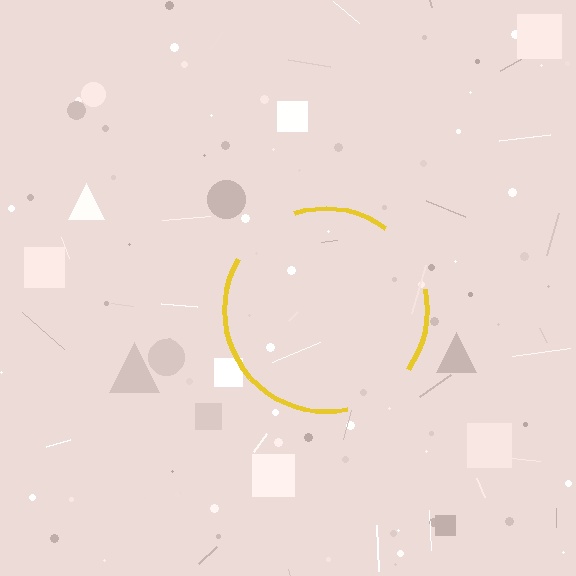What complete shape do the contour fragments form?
The contour fragments form a circle.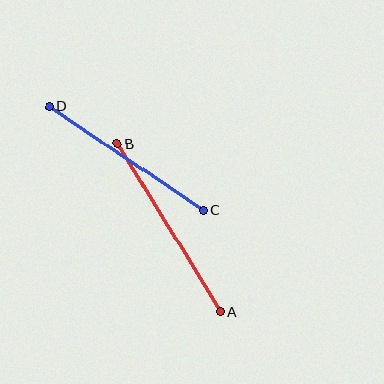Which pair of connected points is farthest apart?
Points A and B are farthest apart.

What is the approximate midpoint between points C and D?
The midpoint is at approximately (126, 158) pixels.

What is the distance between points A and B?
The distance is approximately 198 pixels.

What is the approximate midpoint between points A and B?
The midpoint is at approximately (169, 227) pixels.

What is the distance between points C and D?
The distance is approximately 185 pixels.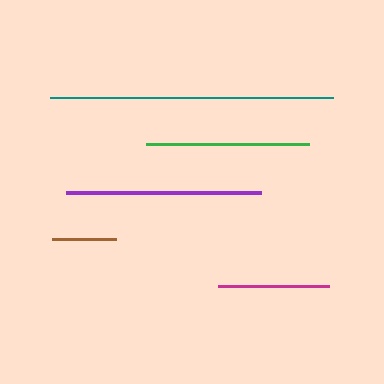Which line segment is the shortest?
The brown line is the shortest at approximately 64 pixels.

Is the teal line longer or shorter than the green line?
The teal line is longer than the green line.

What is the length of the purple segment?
The purple segment is approximately 196 pixels long.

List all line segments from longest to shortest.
From longest to shortest: teal, purple, green, magenta, brown.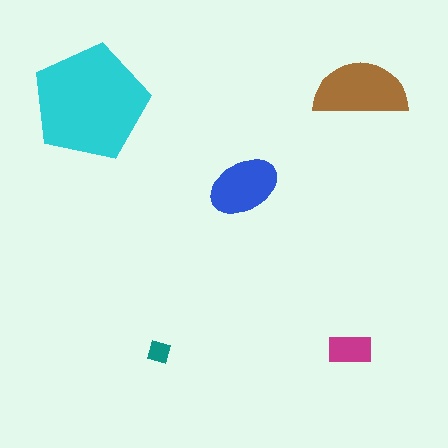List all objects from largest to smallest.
The cyan pentagon, the brown semicircle, the blue ellipse, the magenta rectangle, the teal diamond.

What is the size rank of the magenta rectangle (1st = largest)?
4th.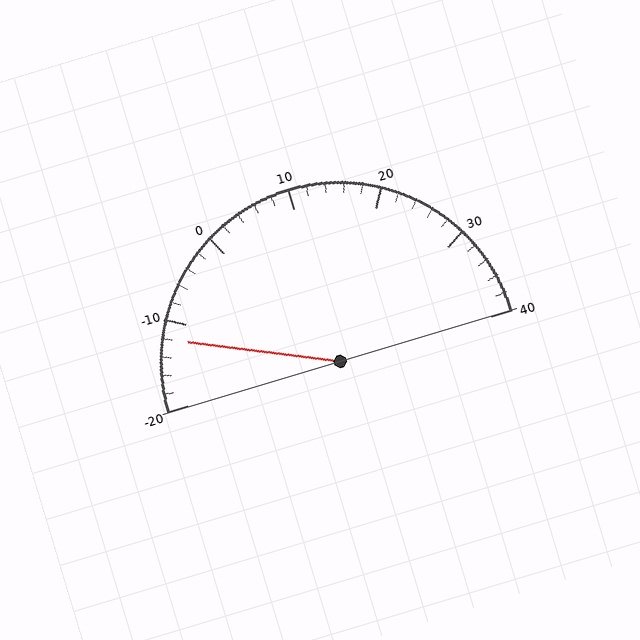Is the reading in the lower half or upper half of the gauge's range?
The reading is in the lower half of the range (-20 to 40).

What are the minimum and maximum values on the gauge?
The gauge ranges from -20 to 40.